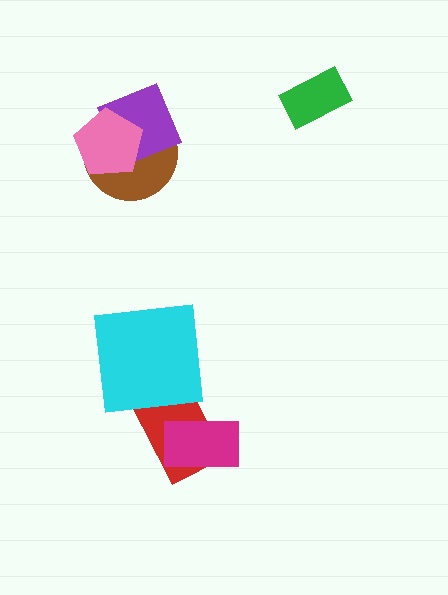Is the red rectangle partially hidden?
Yes, it is partially covered by another shape.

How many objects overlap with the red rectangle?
2 objects overlap with the red rectangle.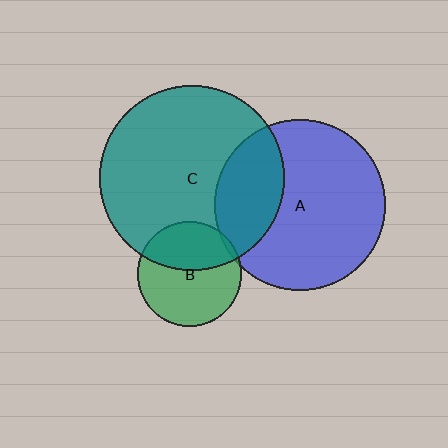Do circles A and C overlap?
Yes.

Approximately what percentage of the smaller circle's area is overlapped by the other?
Approximately 30%.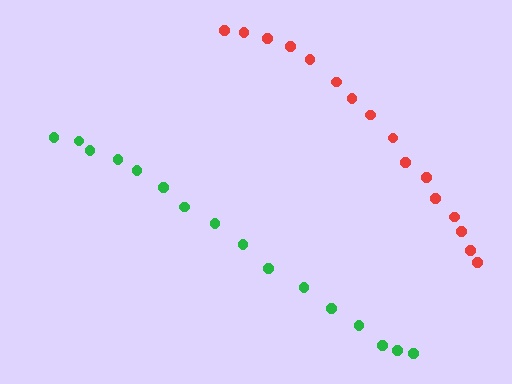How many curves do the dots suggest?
There are 2 distinct paths.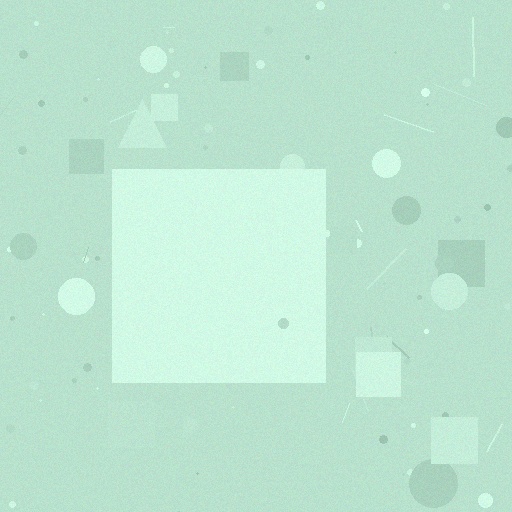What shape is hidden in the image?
A square is hidden in the image.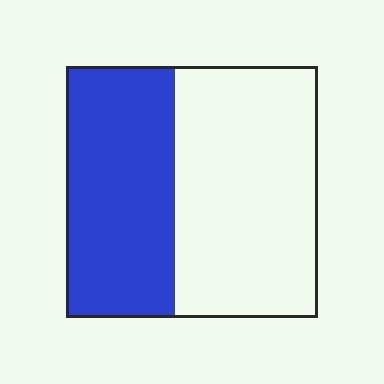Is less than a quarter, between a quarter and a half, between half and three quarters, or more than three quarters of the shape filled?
Between a quarter and a half.